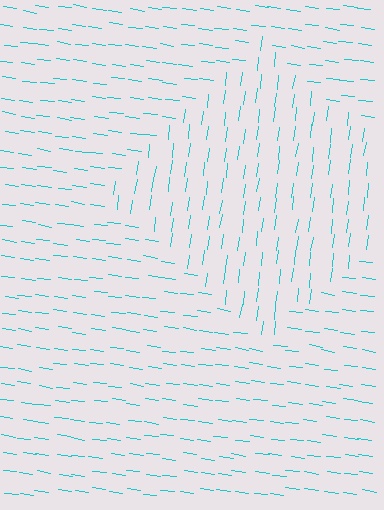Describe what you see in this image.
The image is filled with small cyan line segments. A diamond region in the image has lines oriented differently from the surrounding lines, creating a visible texture boundary.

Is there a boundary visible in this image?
Yes, there is a texture boundary formed by a change in line orientation.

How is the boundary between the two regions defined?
The boundary is defined purely by a change in line orientation (approximately 90 degrees difference). All lines are the same color and thickness.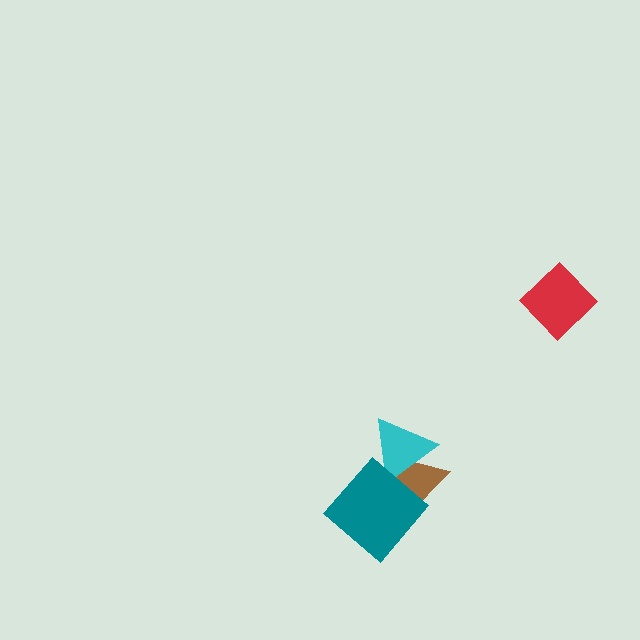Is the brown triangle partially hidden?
Yes, it is partially covered by another shape.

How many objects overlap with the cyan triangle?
2 objects overlap with the cyan triangle.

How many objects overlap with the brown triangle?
2 objects overlap with the brown triangle.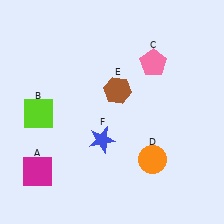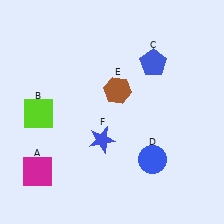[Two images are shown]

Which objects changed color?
C changed from pink to blue. D changed from orange to blue.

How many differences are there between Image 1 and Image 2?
There are 2 differences between the two images.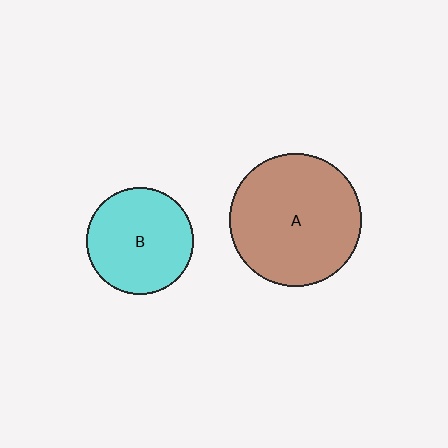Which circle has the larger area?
Circle A (brown).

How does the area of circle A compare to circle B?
Approximately 1.5 times.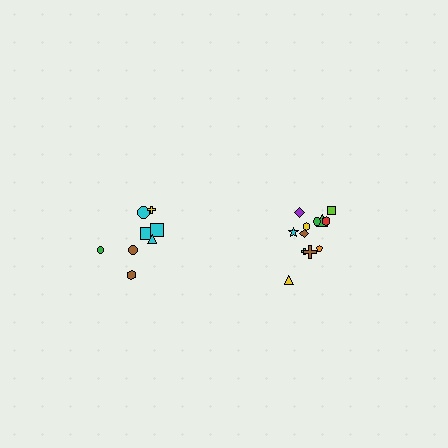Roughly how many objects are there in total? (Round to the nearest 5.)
Roughly 20 objects in total.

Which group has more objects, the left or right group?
The right group.